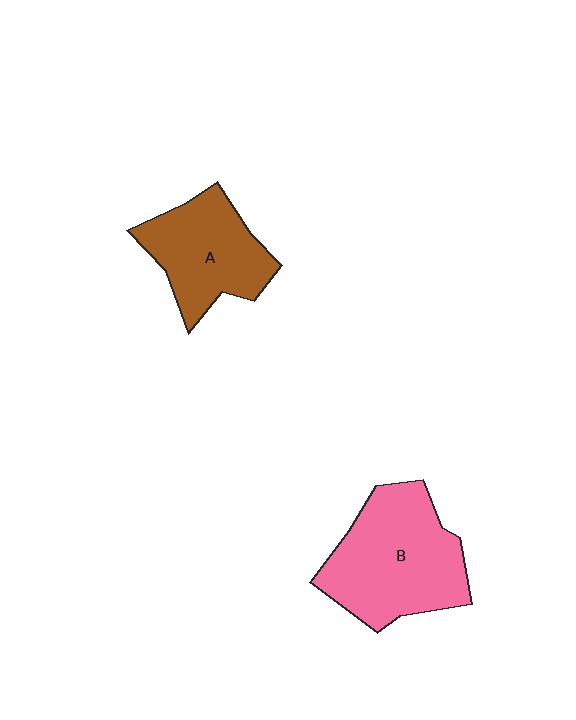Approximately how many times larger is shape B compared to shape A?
Approximately 1.4 times.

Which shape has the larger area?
Shape B (pink).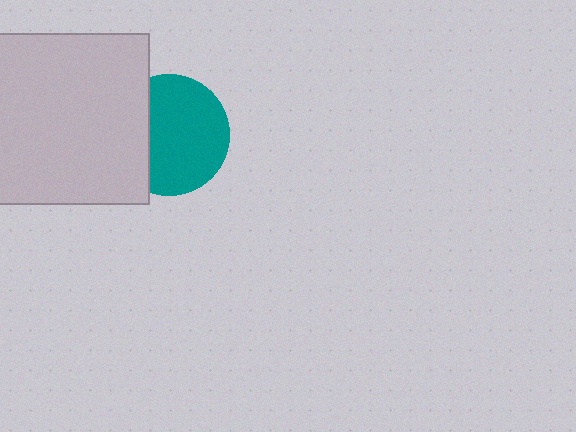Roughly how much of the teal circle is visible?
Most of it is visible (roughly 70%).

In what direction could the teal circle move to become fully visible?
The teal circle could move right. That would shift it out from behind the light gray square entirely.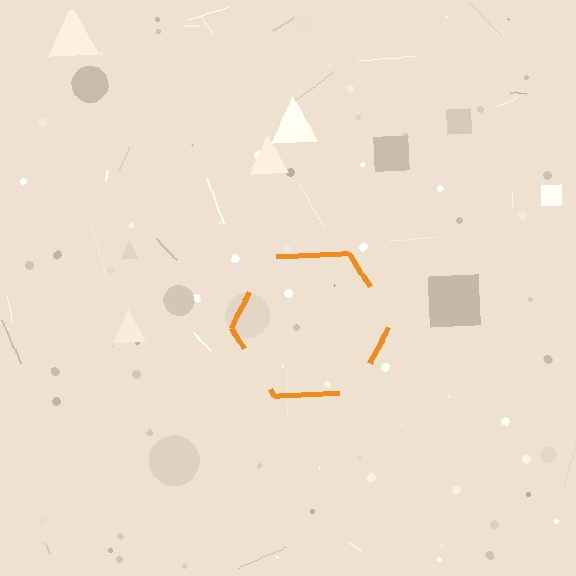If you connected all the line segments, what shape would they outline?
They would outline a hexagon.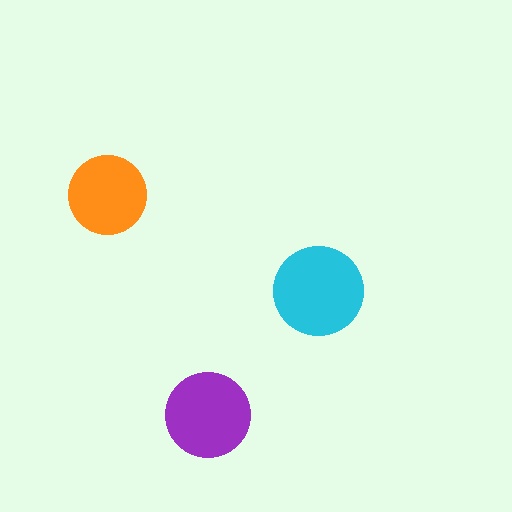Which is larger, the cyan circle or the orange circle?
The cyan one.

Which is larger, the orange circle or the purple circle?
The purple one.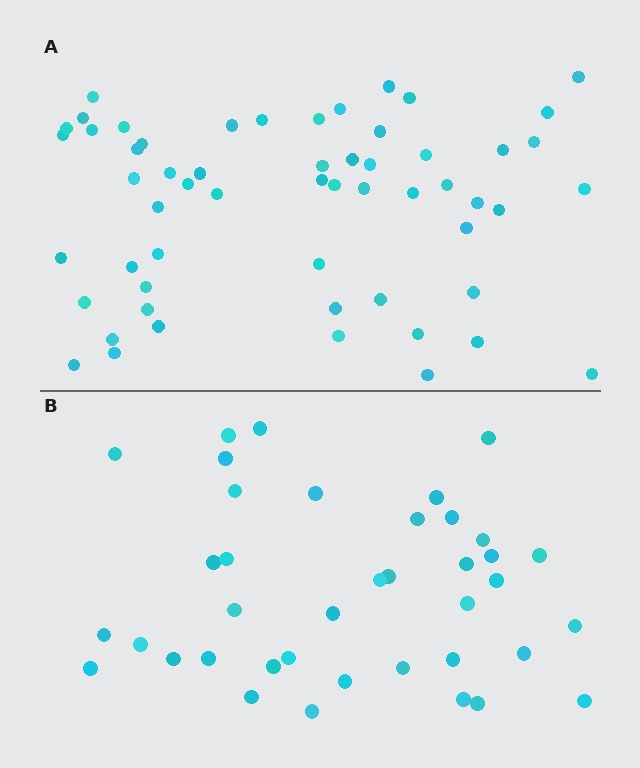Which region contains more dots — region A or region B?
Region A (the top region) has more dots.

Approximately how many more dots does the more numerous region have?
Region A has approximately 20 more dots than region B.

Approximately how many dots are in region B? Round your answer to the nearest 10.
About 40 dots. (The exact count is 39, which rounds to 40.)